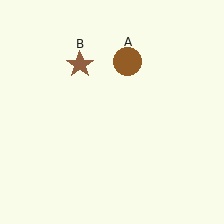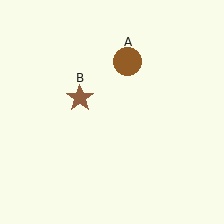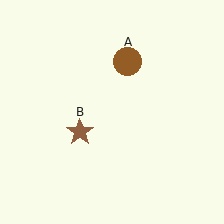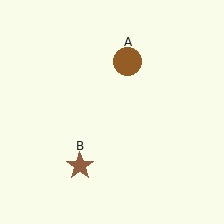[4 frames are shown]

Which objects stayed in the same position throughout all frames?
Brown circle (object A) remained stationary.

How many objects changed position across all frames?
1 object changed position: brown star (object B).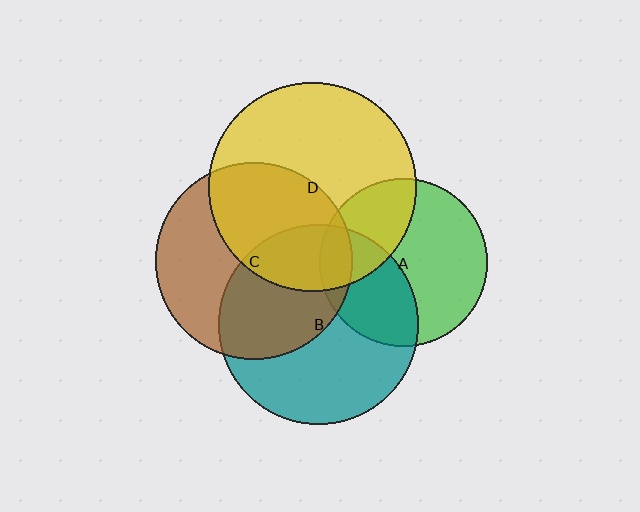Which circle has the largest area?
Circle D (yellow).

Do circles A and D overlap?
Yes.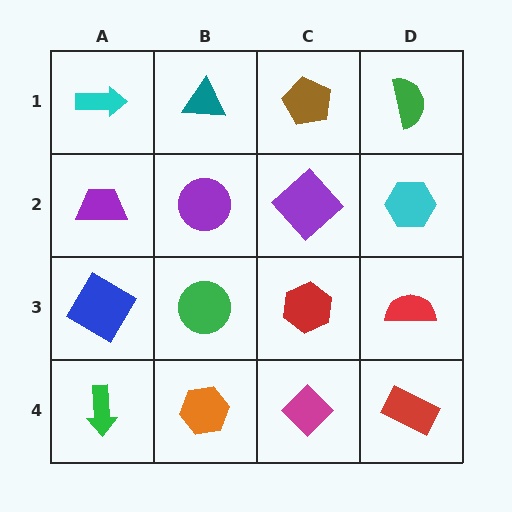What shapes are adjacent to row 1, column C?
A purple diamond (row 2, column C), a teal triangle (row 1, column B), a green semicircle (row 1, column D).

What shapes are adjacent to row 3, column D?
A cyan hexagon (row 2, column D), a red rectangle (row 4, column D), a red hexagon (row 3, column C).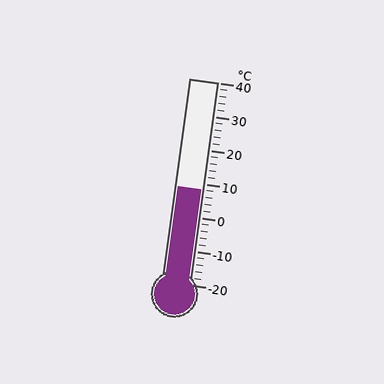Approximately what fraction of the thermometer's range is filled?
The thermometer is filled to approximately 45% of its range.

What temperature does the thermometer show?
The thermometer shows approximately 8°C.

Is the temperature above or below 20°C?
The temperature is below 20°C.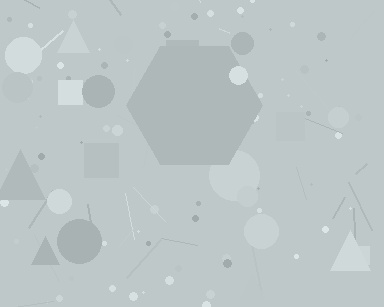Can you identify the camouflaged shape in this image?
The camouflaged shape is a hexagon.